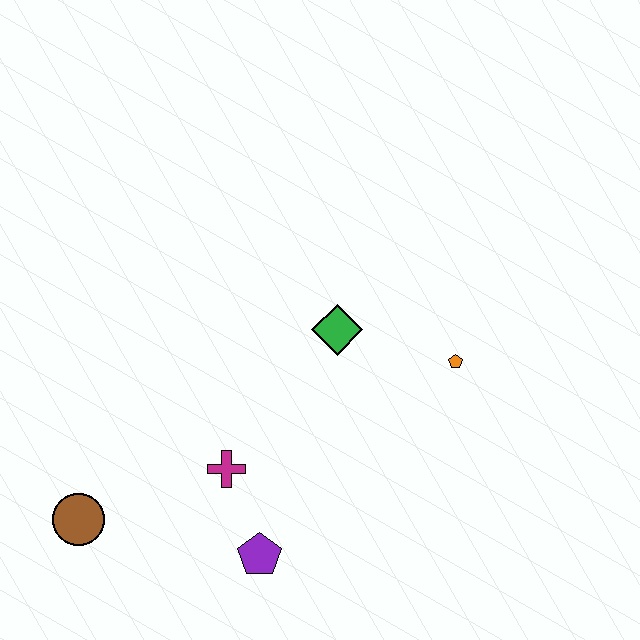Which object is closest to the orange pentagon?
The green diamond is closest to the orange pentagon.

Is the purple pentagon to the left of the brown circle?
No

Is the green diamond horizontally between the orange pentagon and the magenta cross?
Yes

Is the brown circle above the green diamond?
No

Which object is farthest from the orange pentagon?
The brown circle is farthest from the orange pentagon.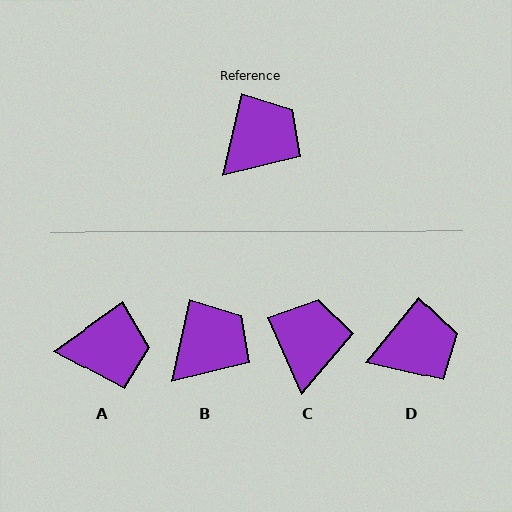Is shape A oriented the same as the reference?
No, it is off by about 42 degrees.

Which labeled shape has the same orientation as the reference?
B.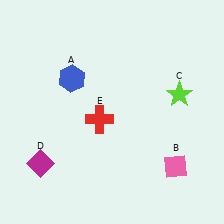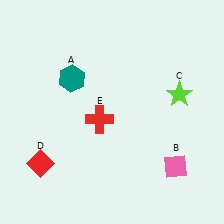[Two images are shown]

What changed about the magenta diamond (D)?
In Image 1, D is magenta. In Image 2, it changed to red.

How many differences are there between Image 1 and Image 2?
There are 2 differences between the two images.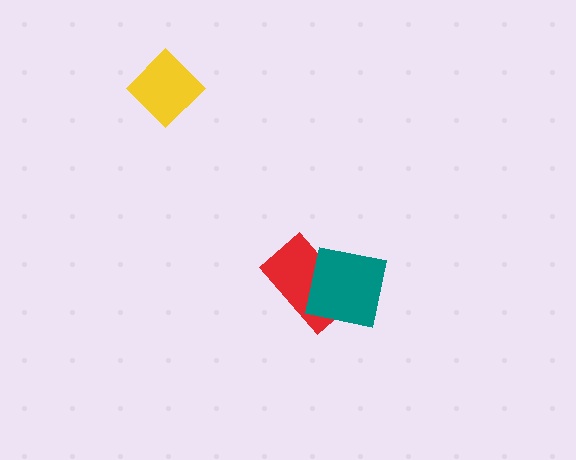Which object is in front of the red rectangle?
The teal square is in front of the red rectangle.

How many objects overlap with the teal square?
1 object overlaps with the teal square.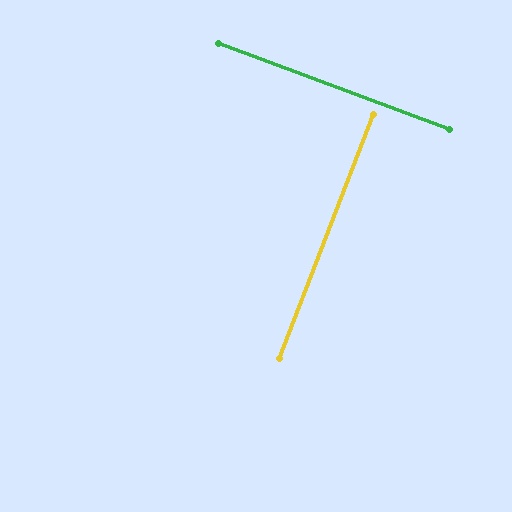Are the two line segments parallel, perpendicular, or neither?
Perpendicular — they meet at approximately 89°.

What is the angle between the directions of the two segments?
Approximately 89 degrees.